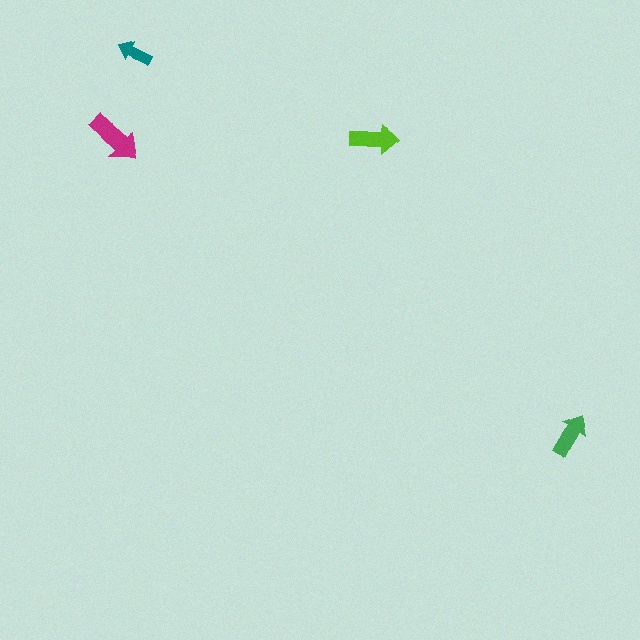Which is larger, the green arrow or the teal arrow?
The green one.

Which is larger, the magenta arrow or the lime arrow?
The magenta one.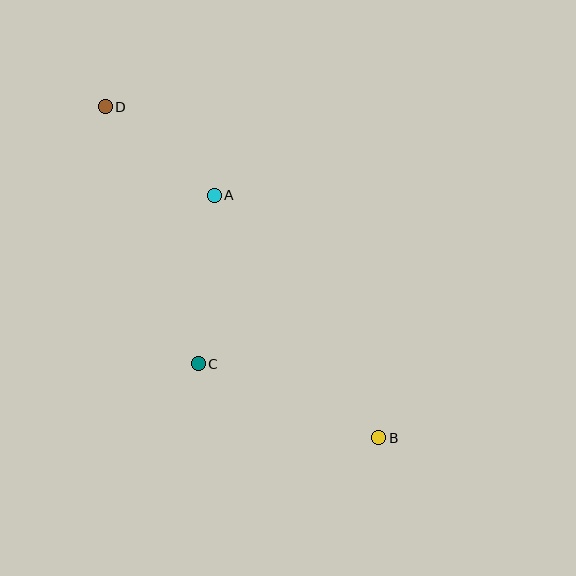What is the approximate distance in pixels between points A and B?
The distance between A and B is approximately 293 pixels.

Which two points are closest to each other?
Points A and D are closest to each other.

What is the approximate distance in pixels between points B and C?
The distance between B and C is approximately 195 pixels.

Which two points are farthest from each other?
Points B and D are farthest from each other.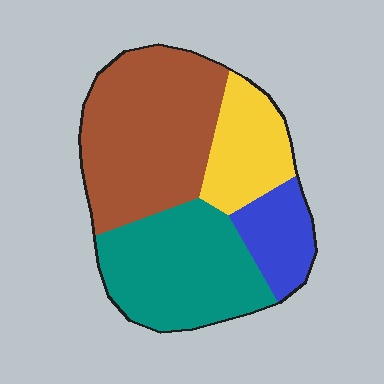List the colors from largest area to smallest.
From largest to smallest: brown, teal, yellow, blue.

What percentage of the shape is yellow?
Yellow covers around 15% of the shape.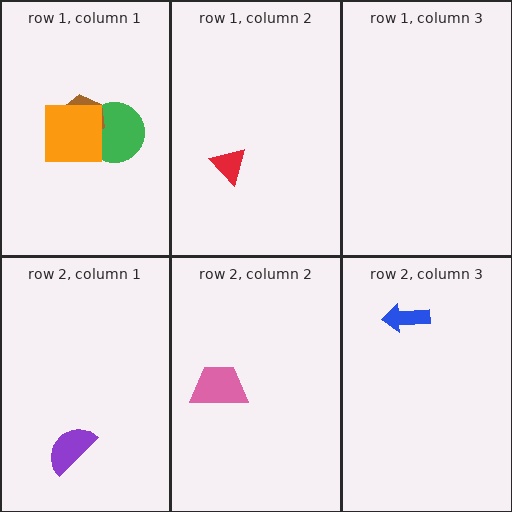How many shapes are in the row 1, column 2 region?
1.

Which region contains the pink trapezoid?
The row 2, column 2 region.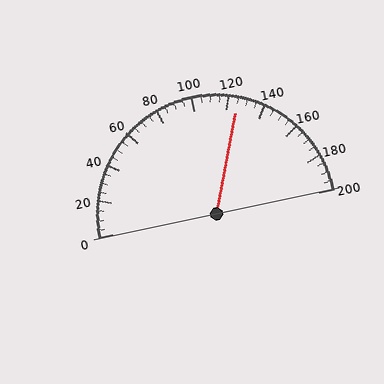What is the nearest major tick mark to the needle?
The nearest major tick mark is 120.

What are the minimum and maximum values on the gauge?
The gauge ranges from 0 to 200.